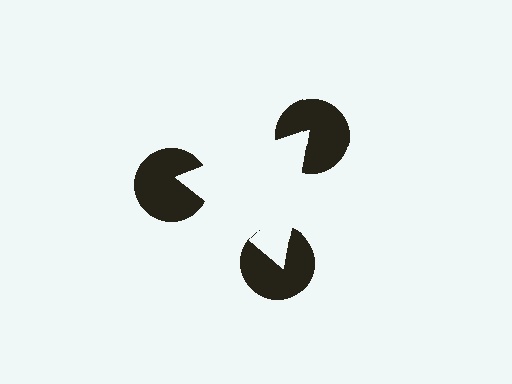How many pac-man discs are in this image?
There are 3 — one at each vertex of the illusory triangle.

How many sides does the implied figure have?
3 sides.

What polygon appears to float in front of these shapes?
An illusory triangle — its edges are inferred from the aligned wedge cuts in the pac-man discs, not physically drawn.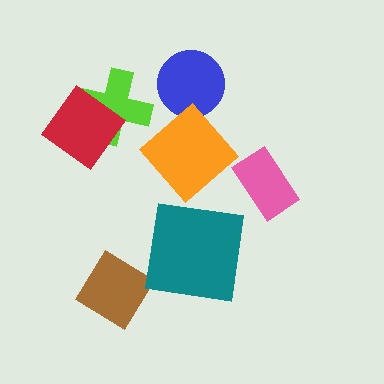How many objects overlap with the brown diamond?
0 objects overlap with the brown diamond.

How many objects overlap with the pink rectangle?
0 objects overlap with the pink rectangle.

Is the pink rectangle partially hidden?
No, no other shape covers it.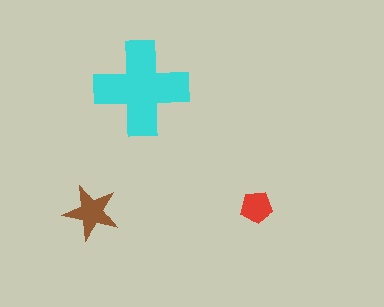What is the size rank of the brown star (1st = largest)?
2nd.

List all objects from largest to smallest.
The cyan cross, the brown star, the red pentagon.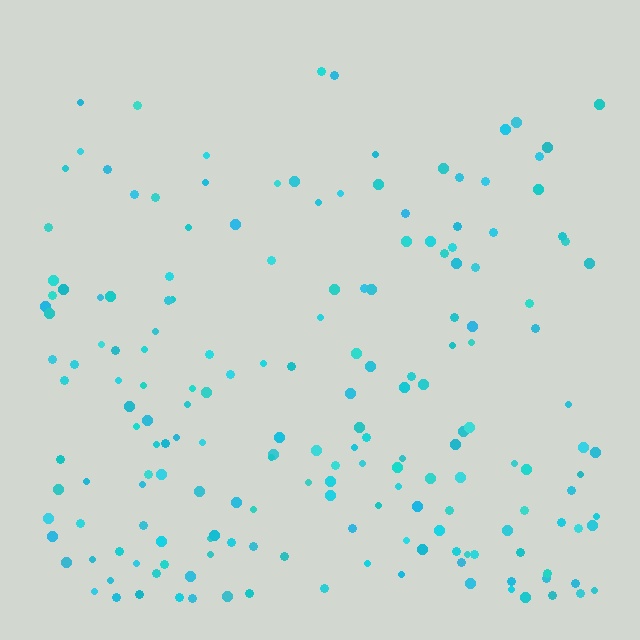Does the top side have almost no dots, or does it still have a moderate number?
Still a moderate number, just noticeably fewer than the bottom.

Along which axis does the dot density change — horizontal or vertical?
Vertical.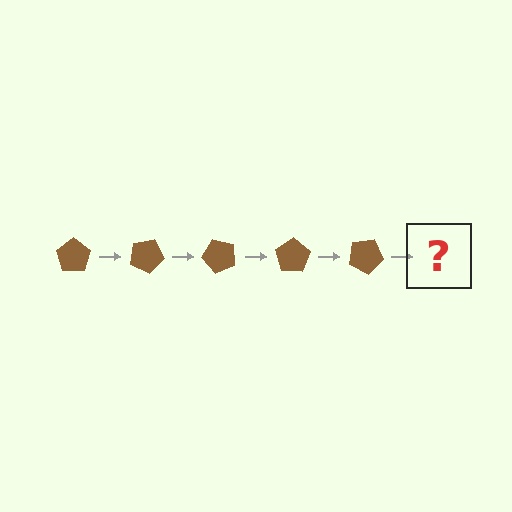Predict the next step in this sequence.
The next step is a brown pentagon rotated 125 degrees.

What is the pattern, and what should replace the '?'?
The pattern is that the pentagon rotates 25 degrees each step. The '?' should be a brown pentagon rotated 125 degrees.